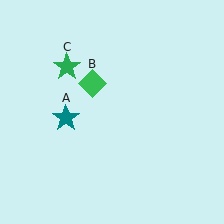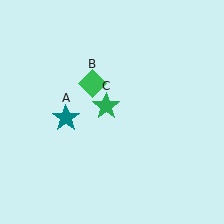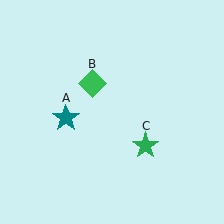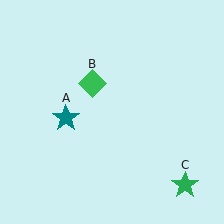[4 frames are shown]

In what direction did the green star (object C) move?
The green star (object C) moved down and to the right.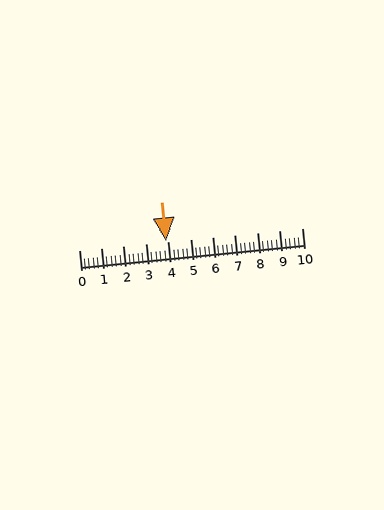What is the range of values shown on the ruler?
The ruler shows values from 0 to 10.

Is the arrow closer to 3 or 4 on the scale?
The arrow is closer to 4.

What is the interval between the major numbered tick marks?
The major tick marks are spaced 1 units apart.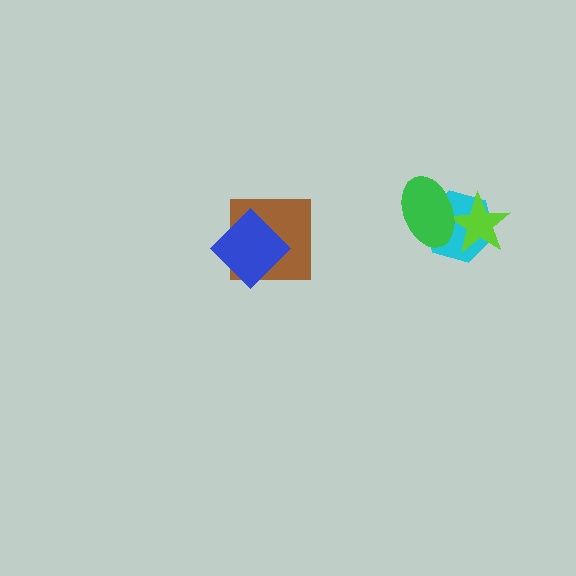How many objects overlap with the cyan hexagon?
2 objects overlap with the cyan hexagon.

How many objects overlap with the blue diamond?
1 object overlaps with the blue diamond.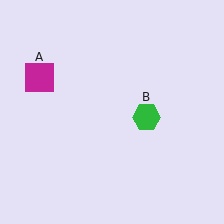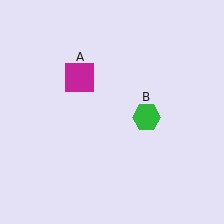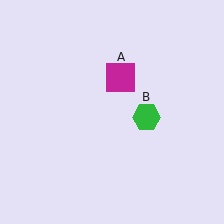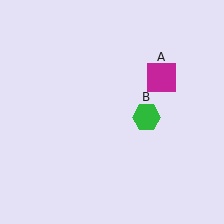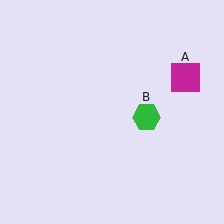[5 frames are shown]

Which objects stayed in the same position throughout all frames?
Green hexagon (object B) remained stationary.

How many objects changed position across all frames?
1 object changed position: magenta square (object A).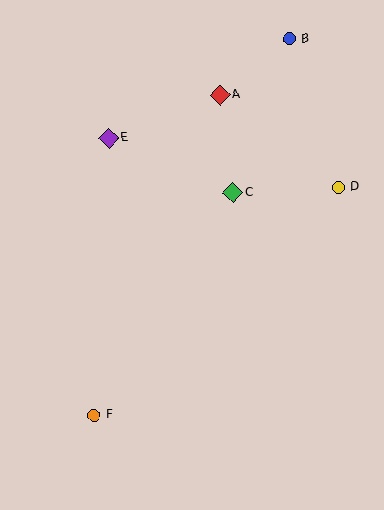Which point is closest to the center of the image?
Point C at (233, 193) is closest to the center.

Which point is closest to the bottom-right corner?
Point F is closest to the bottom-right corner.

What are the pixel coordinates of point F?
Point F is at (94, 415).